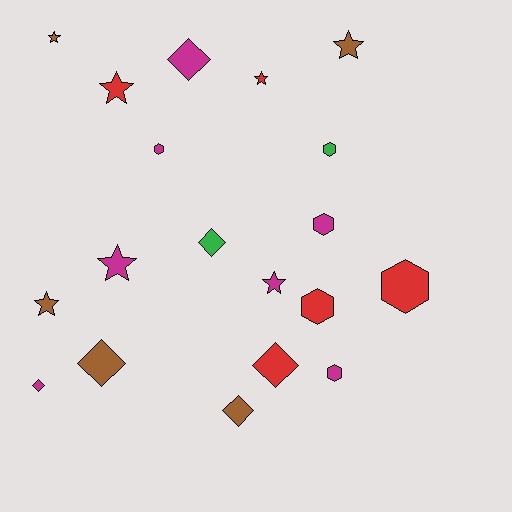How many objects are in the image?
There are 19 objects.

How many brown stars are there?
There are 3 brown stars.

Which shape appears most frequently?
Star, with 7 objects.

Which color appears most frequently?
Magenta, with 7 objects.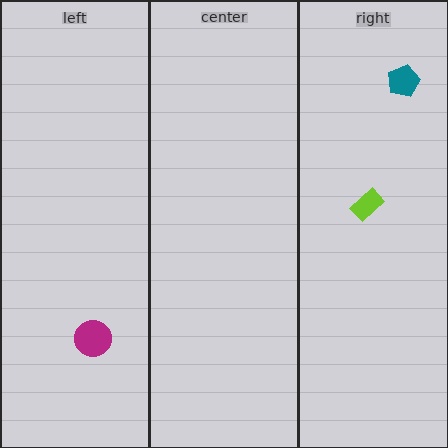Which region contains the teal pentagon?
The right region.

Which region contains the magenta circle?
The left region.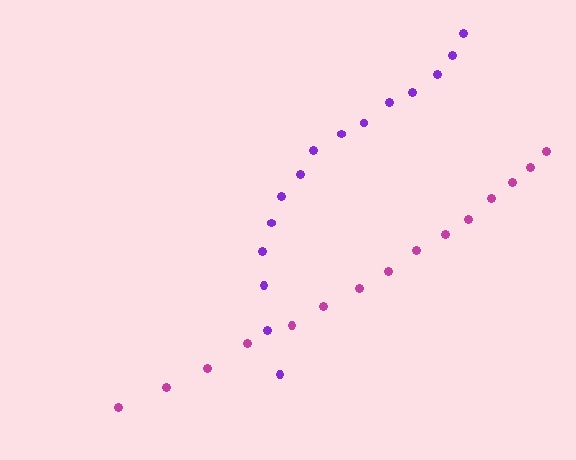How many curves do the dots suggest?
There are 2 distinct paths.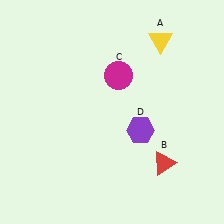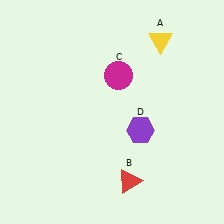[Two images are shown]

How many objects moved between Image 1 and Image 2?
1 object moved between the two images.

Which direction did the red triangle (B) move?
The red triangle (B) moved left.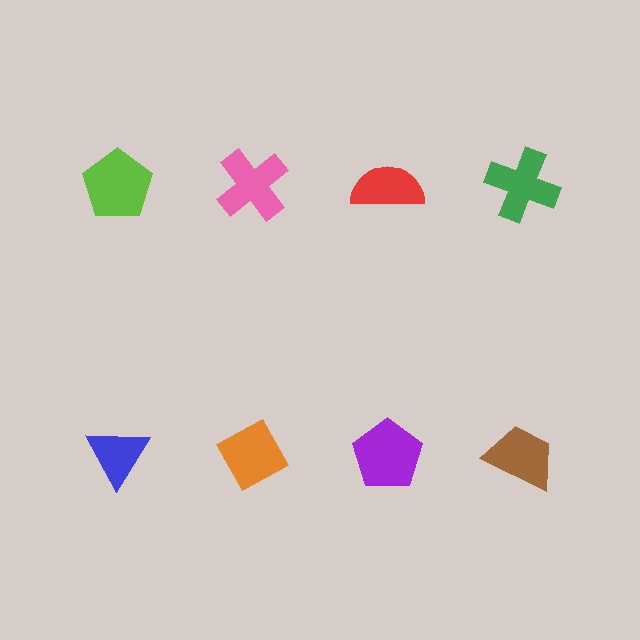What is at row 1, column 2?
A pink cross.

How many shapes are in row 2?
4 shapes.